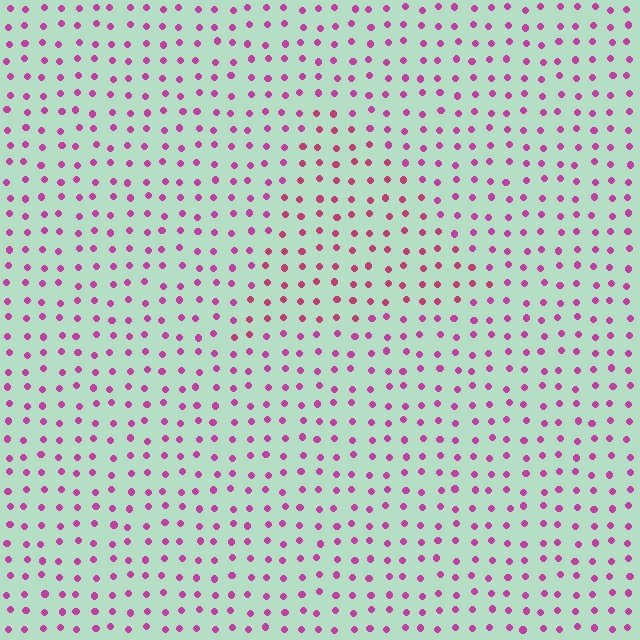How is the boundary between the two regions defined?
The boundary is defined purely by a slight shift in hue (about 21 degrees). Spacing, size, and orientation are identical on both sides.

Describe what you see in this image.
The image is filled with small magenta elements in a uniform arrangement. A triangle-shaped region is visible where the elements are tinted to a slightly different hue, forming a subtle color boundary.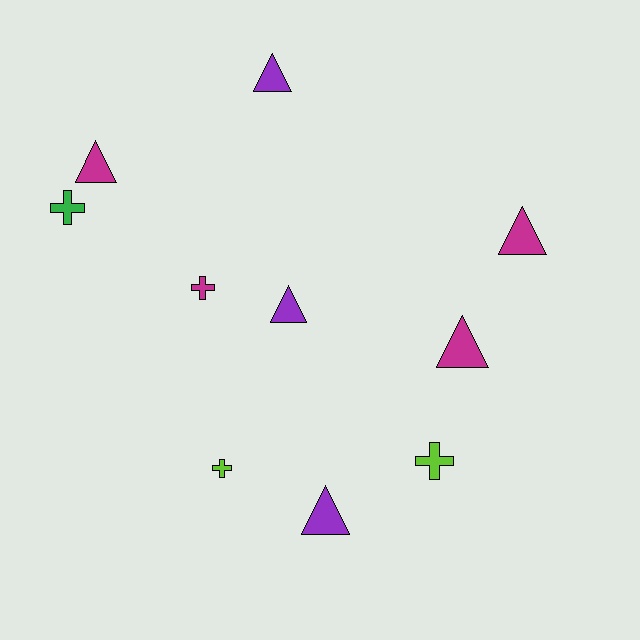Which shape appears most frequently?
Triangle, with 6 objects.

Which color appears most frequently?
Magenta, with 4 objects.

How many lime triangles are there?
There are no lime triangles.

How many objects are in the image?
There are 10 objects.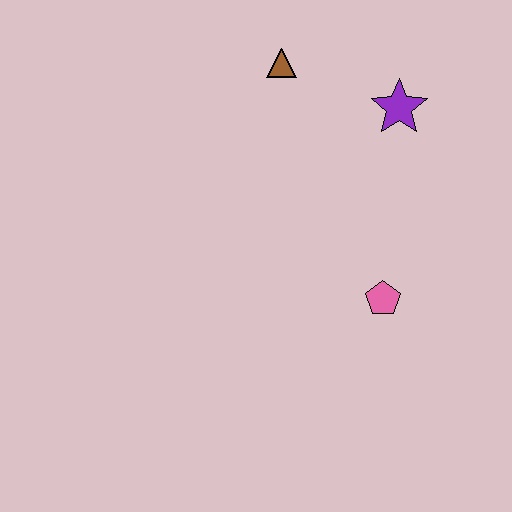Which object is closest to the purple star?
The brown triangle is closest to the purple star.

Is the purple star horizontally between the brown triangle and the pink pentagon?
No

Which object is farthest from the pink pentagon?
The brown triangle is farthest from the pink pentagon.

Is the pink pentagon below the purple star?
Yes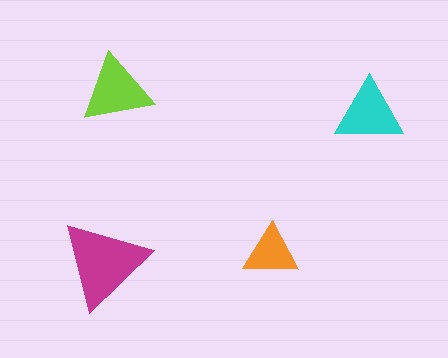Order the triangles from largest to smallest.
the magenta one, the lime one, the cyan one, the orange one.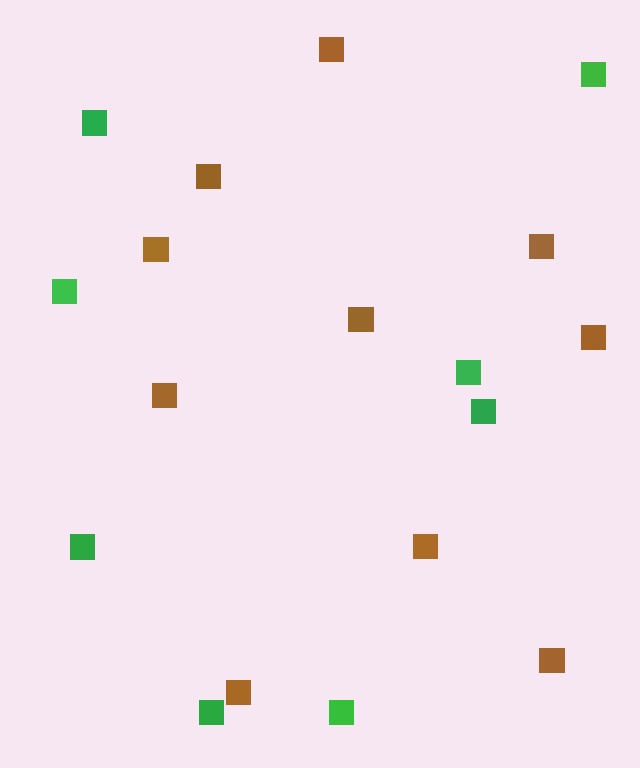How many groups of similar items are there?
There are 2 groups: one group of green squares (8) and one group of brown squares (10).